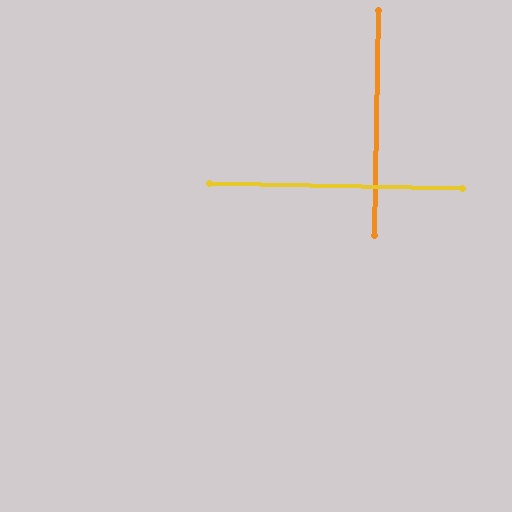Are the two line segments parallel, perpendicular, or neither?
Perpendicular — they meet at approximately 90°.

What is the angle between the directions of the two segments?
Approximately 90 degrees.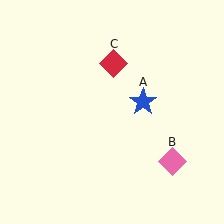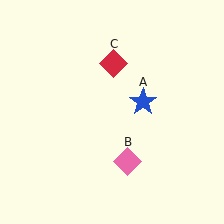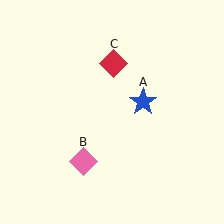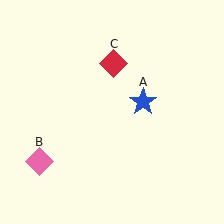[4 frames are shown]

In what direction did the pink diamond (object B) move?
The pink diamond (object B) moved left.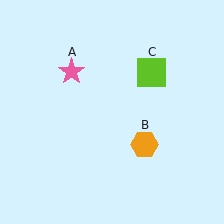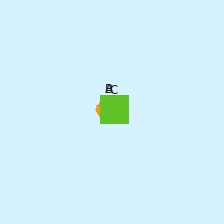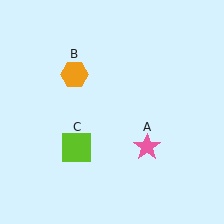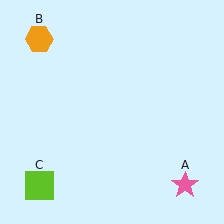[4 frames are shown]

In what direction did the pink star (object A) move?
The pink star (object A) moved down and to the right.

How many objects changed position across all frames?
3 objects changed position: pink star (object A), orange hexagon (object B), lime square (object C).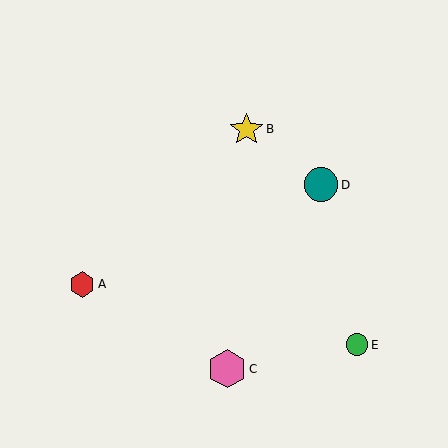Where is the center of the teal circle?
The center of the teal circle is at (321, 185).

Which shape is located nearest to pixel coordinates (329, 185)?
The teal circle (labeled D) at (321, 185) is nearest to that location.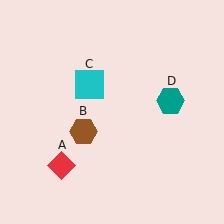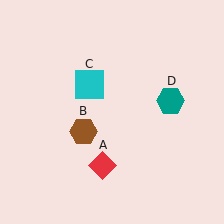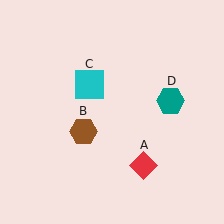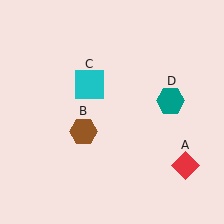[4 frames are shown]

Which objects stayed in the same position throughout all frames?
Brown hexagon (object B) and cyan square (object C) and teal hexagon (object D) remained stationary.